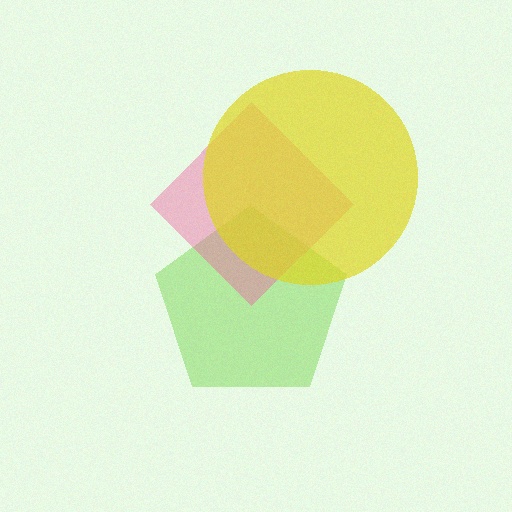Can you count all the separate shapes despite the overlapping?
Yes, there are 3 separate shapes.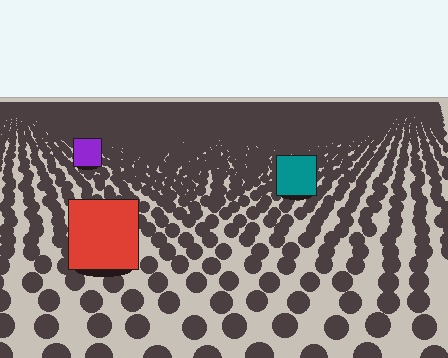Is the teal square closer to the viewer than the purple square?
Yes. The teal square is closer — you can tell from the texture gradient: the ground texture is coarser near it.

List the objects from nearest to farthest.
From nearest to farthest: the red square, the teal square, the purple square.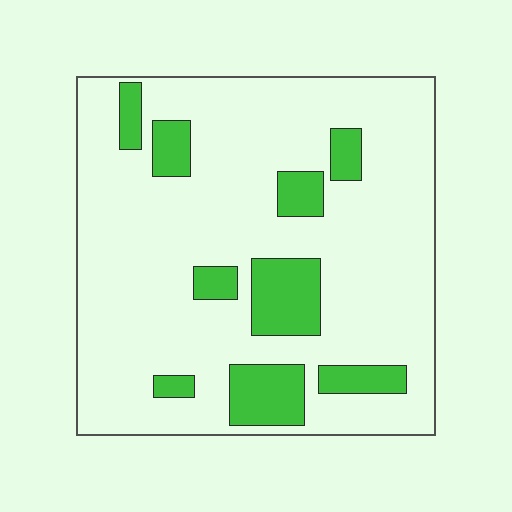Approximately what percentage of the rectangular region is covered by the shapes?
Approximately 20%.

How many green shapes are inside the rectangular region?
9.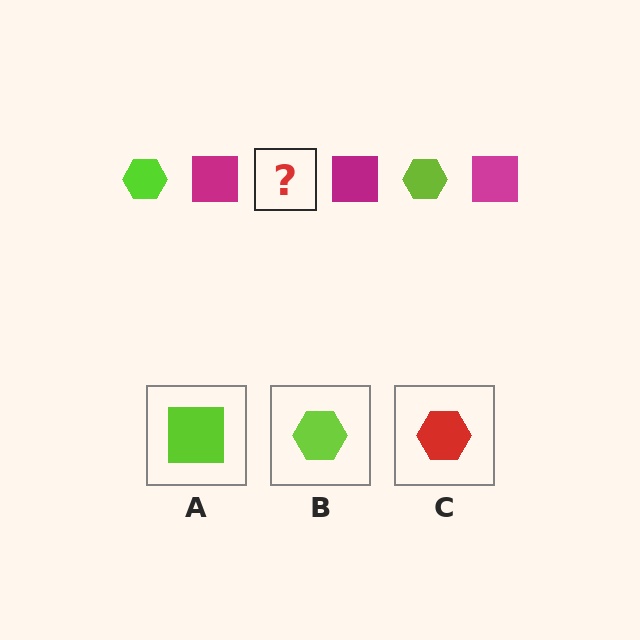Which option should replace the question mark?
Option B.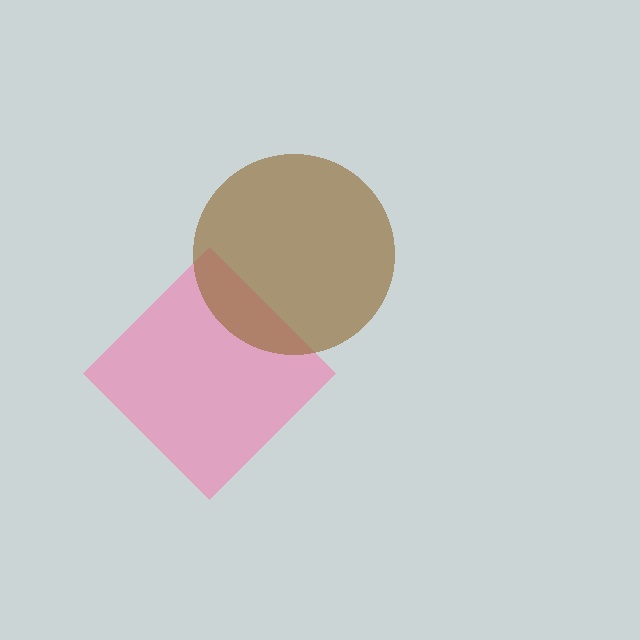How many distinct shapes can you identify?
There are 2 distinct shapes: a pink diamond, a brown circle.